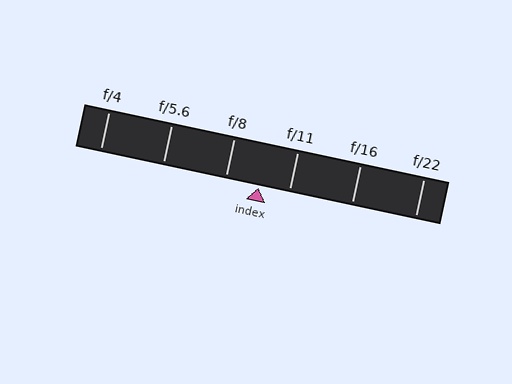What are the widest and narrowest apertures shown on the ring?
The widest aperture shown is f/4 and the narrowest is f/22.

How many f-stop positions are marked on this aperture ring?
There are 6 f-stop positions marked.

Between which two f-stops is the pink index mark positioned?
The index mark is between f/8 and f/11.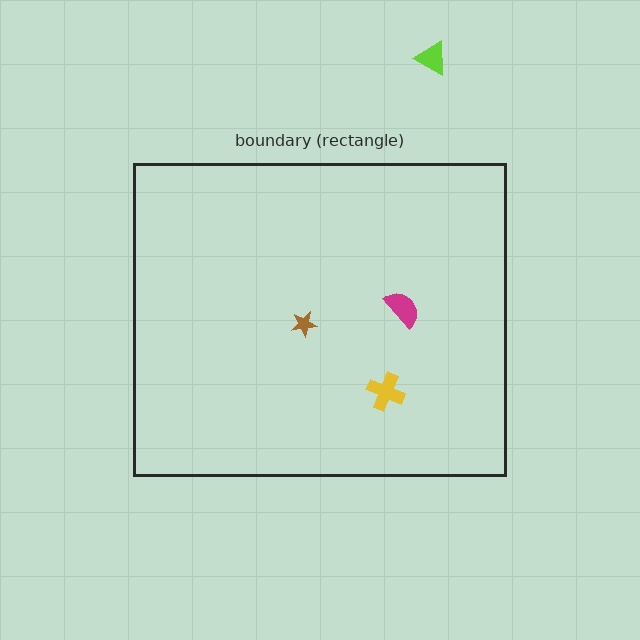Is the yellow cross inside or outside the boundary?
Inside.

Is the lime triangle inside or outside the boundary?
Outside.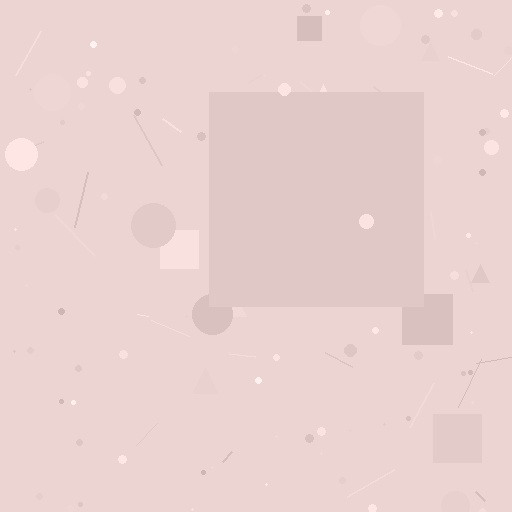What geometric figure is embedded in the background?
A square is embedded in the background.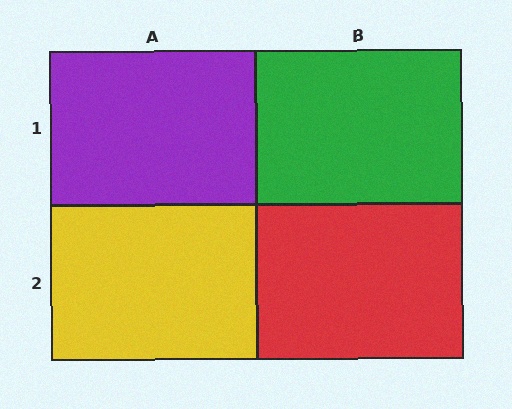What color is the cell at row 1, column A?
Purple.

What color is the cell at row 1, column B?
Green.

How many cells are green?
1 cell is green.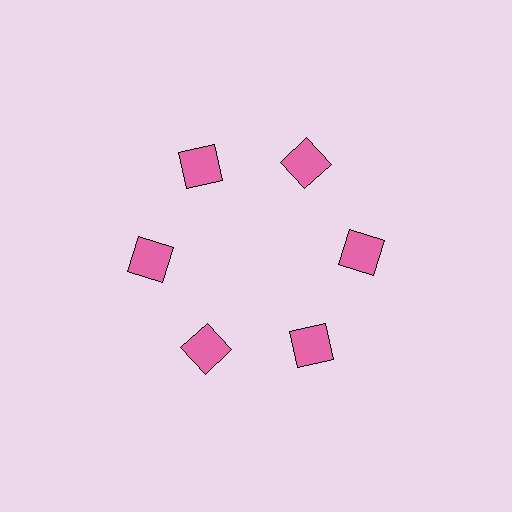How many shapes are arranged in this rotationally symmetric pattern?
There are 6 shapes, arranged in 6 groups of 1.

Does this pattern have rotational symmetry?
Yes, this pattern has 6-fold rotational symmetry. It looks the same after rotating 60 degrees around the center.